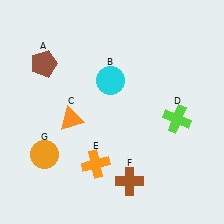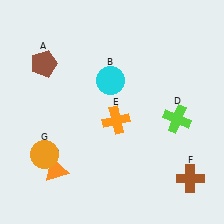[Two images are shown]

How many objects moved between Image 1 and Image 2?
3 objects moved between the two images.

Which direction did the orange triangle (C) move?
The orange triangle (C) moved down.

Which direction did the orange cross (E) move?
The orange cross (E) moved up.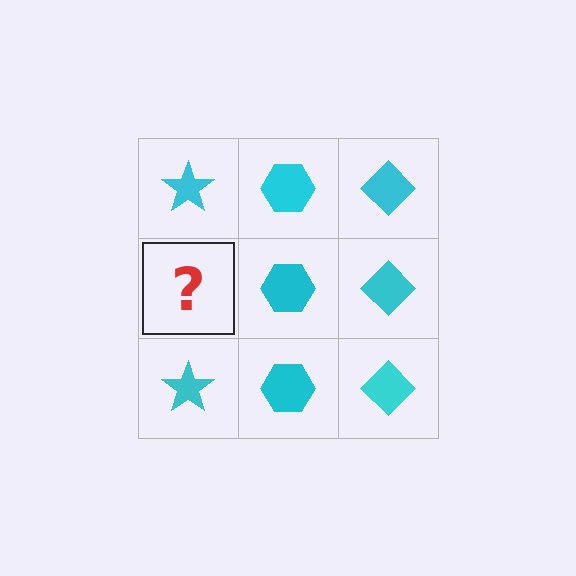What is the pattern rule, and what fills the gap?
The rule is that each column has a consistent shape. The gap should be filled with a cyan star.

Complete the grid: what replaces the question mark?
The question mark should be replaced with a cyan star.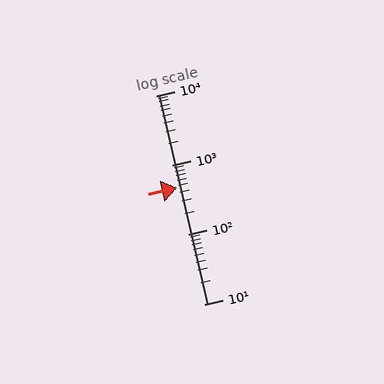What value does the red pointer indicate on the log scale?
The pointer indicates approximately 480.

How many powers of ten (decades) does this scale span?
The scale spans 3 decades, from 10 to 10000.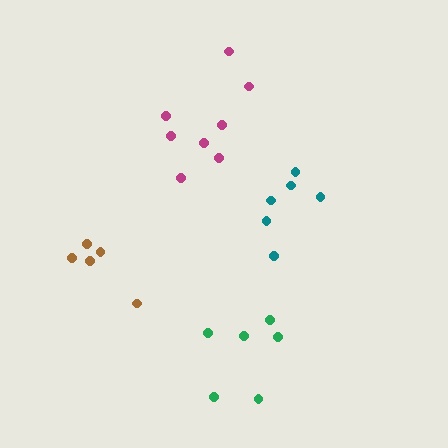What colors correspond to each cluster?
The clusters are colored: brown, magenta, teal, green.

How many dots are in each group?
Group 1: 5 dots, Group 2: 8 dots, Group 3: 6 dots, Group 4: 6 dots (25 total).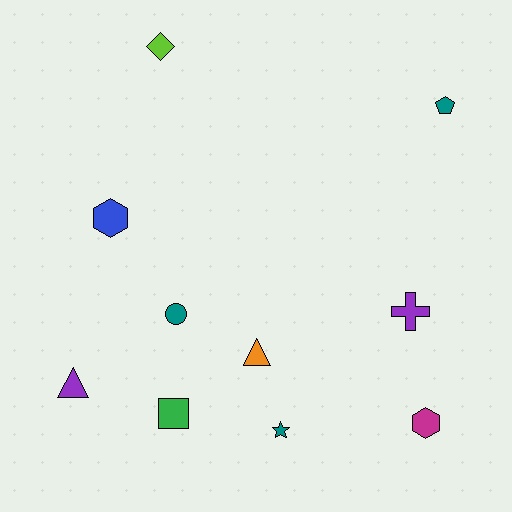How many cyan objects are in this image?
There are no cyan objects.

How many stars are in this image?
There is 1 star.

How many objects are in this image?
There are 10 objects.